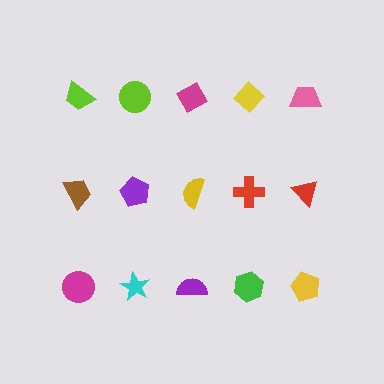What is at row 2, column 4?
A red cross.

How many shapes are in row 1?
5 shapes.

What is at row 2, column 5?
A red triangle.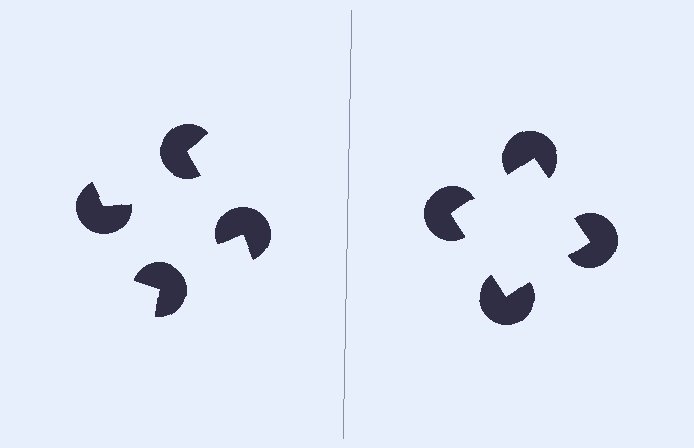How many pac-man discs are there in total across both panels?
8 — 4 on each side.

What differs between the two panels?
The pac-man discs are positioned identically on both sides; only the wedge orientations differ. On the right they align to a square; on the left they are misaligned.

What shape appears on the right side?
An illusory square.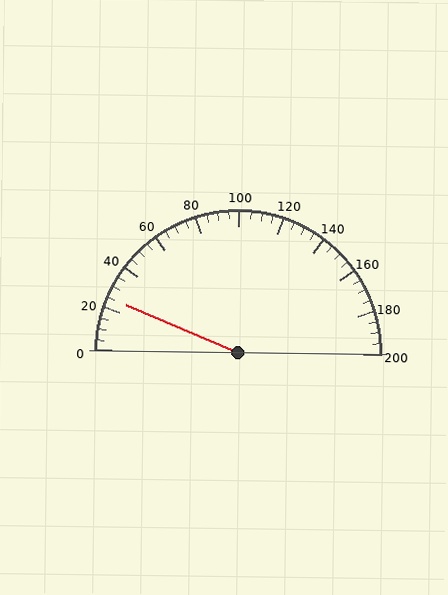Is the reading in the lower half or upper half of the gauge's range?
The reading is in the lower half of the range (0 to 200).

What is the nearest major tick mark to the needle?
The nearest major tick mark is 20.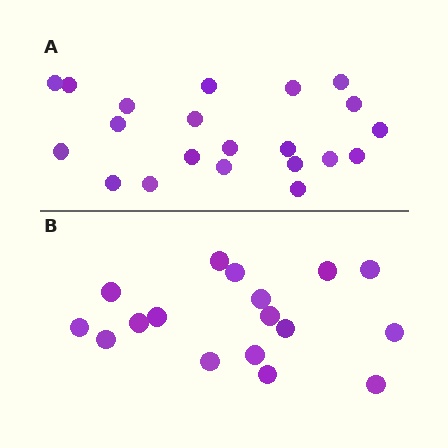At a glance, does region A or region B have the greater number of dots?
Region A (the top region) has more dots.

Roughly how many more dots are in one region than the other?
Region A has about 4 more dots than region B.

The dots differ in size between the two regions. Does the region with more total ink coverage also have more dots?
No. Region B has more total ink coverage because its dots are larger, but region A actually contains more individual dots. Total area can be misleading — the number of items is what matters here.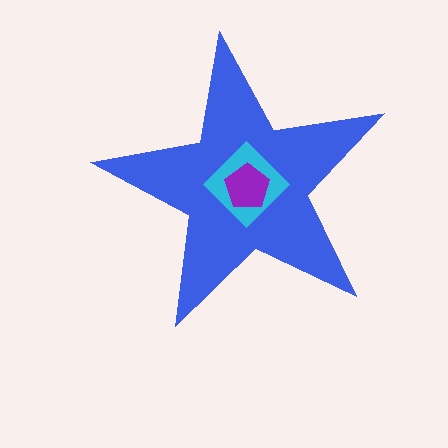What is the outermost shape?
The blue star.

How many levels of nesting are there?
3.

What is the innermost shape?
The purple pentagon.